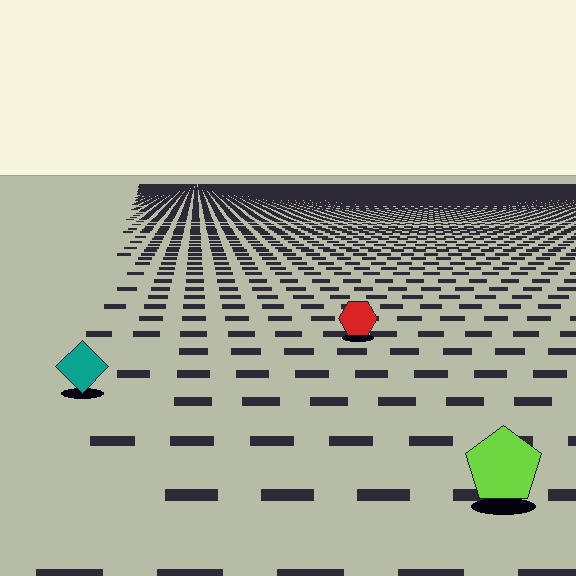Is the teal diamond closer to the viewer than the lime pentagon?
No. The lime pentagon is closer — you can tell from the texture gradient: the ground texture is coarser near it.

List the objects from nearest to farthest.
From nearest to farthest: the lime pentagon, the teal diamond, the red hexagon.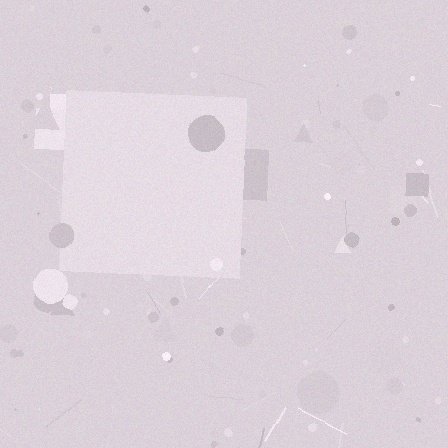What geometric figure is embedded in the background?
A square is embedded in the background.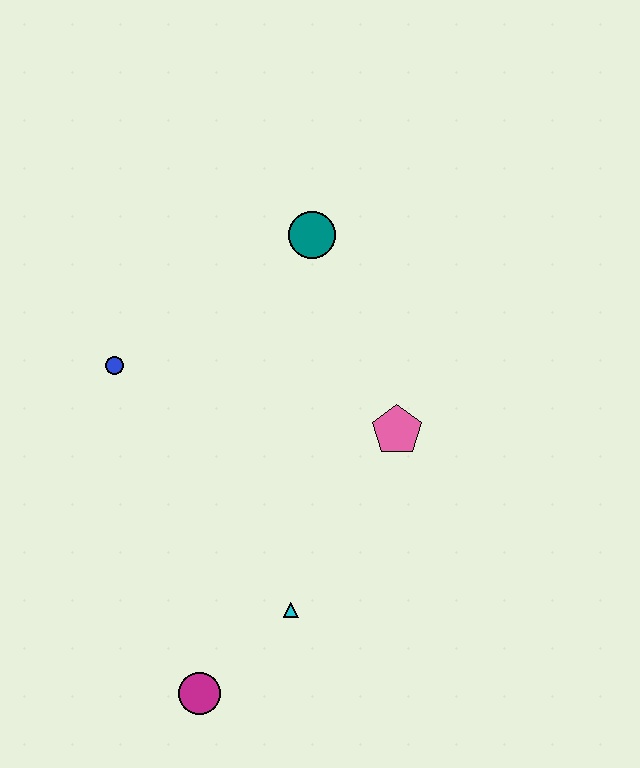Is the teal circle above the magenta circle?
Yes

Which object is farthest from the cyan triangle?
The teal circle is farthest from the cyan triangle.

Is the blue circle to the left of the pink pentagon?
Yes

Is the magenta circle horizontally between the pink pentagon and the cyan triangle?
No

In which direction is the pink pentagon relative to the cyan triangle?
The pink pentagon is above the cyan triangle.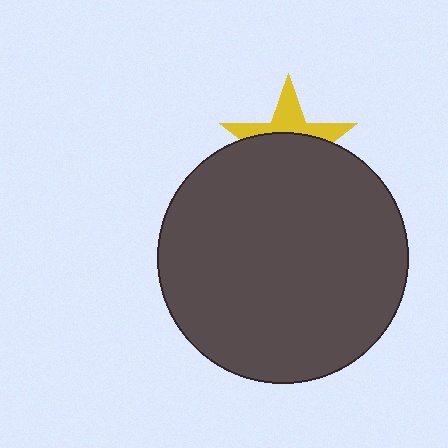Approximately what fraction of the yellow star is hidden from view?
Roughly 63% of the yellow star is hidden behind the dark gray circle.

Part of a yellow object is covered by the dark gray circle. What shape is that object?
It is a star.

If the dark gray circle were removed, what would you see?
You would see the complete yellow star.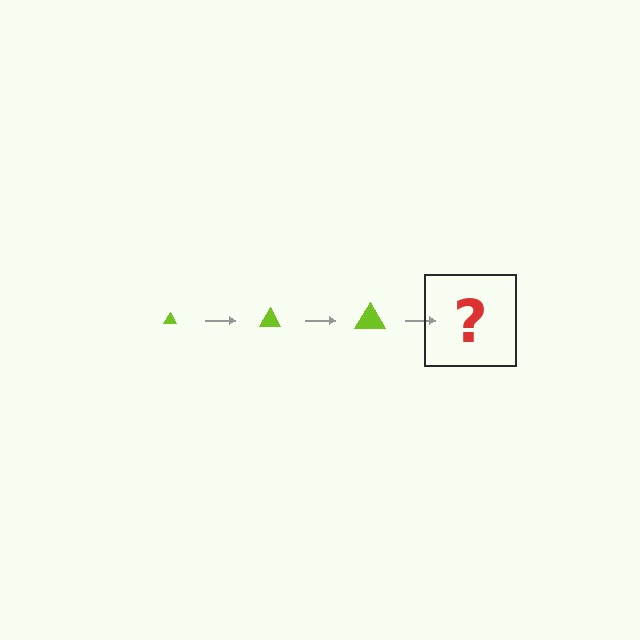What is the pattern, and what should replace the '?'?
The pattern is that the triangle gets progressively larger each step. The '?' should be a lime triangle, larger than the previous one.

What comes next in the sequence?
The next element should be a lime triangle, larger than the previous one.